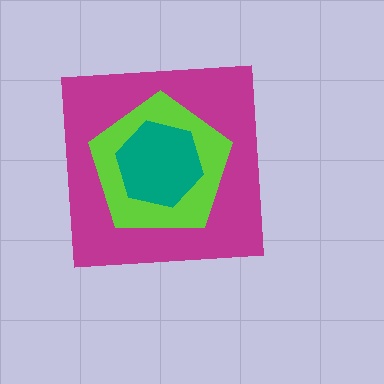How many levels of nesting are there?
3.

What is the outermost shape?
The magenta square.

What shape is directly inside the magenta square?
The lime pentagon.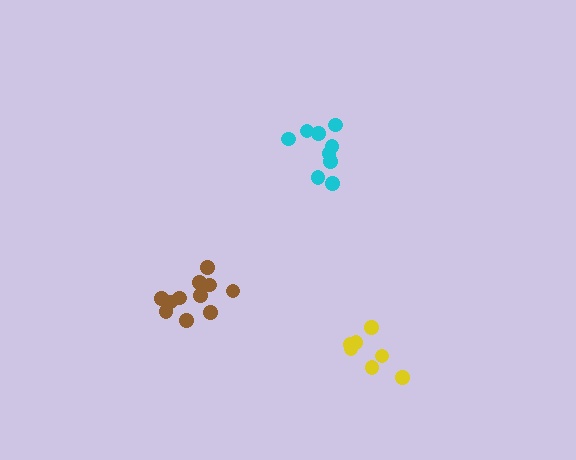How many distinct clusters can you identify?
There are 3 distinct clusters.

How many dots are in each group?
Group 1: 7 dots, Group 2: 9 dots, Group 3: 11 dots (27 total).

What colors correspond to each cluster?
The clusters are colored: yellow, cyan, brown.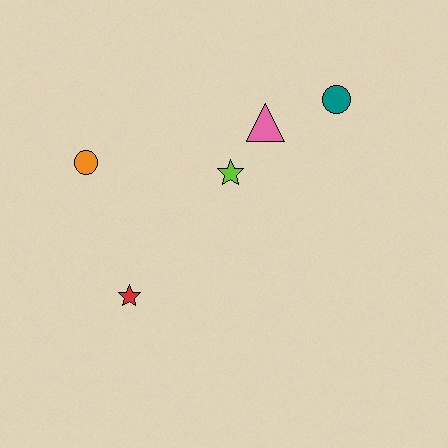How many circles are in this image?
There are 2 circles.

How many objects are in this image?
There are 5 objects.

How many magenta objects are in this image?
There are no magenta objects.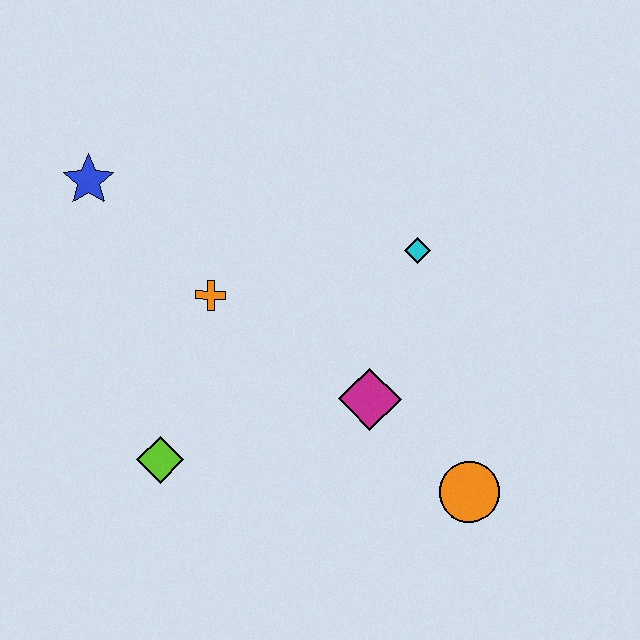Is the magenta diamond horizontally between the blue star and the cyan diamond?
Yes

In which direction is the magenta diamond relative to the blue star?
The magenta diamond is to the right of the blue star.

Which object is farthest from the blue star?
The orange circle is farthest from the blue star.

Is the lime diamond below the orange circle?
No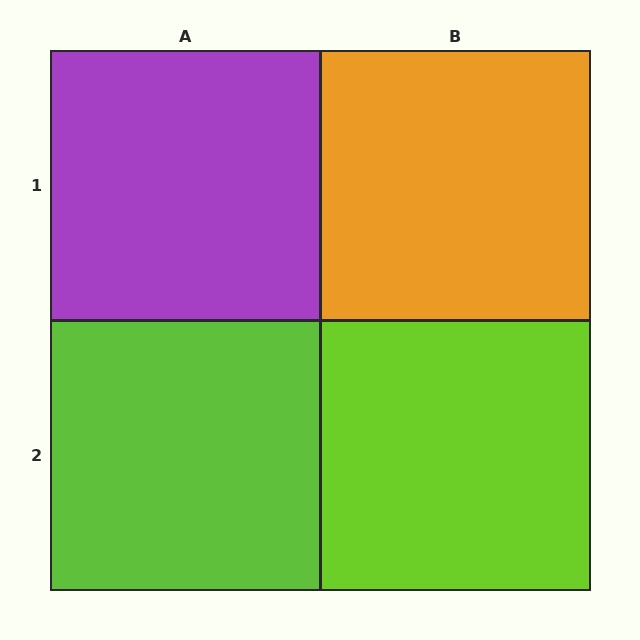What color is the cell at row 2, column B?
Lime.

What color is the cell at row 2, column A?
Lime.